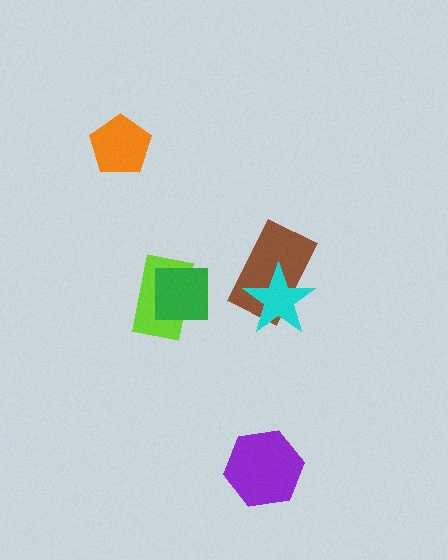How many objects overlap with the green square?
1 object overlaps with the green square.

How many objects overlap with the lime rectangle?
1 object overlaps with the lime rectangle.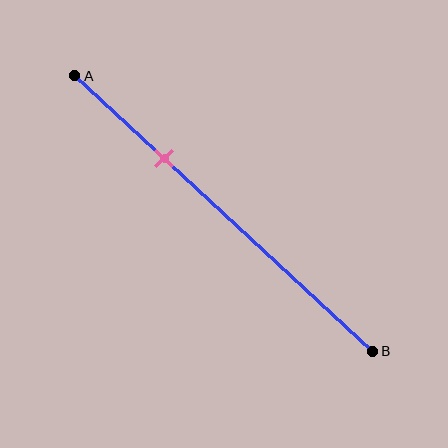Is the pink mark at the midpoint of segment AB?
No, the mark is at about 30% from A, not at the 50% midpoint.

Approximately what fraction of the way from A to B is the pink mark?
The pink mark is approximately 30% of the way from A to B.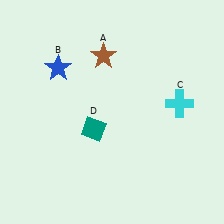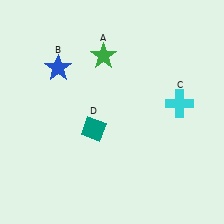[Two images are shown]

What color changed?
The star (A) changed from brown in Image 1 to green in Image 2.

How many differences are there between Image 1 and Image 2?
There is 1 difference between the two images.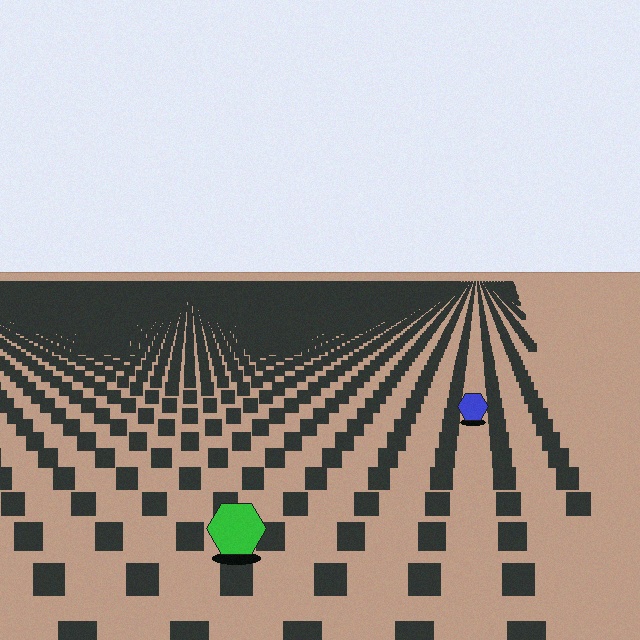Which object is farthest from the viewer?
The blue hexagon is farthest from the viewer. It appears smaller and the ground texture around it is denser.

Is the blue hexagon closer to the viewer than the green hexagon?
No. The green hexagon is closer — you can tell from the texture gradient: the ground texture is coarser near it.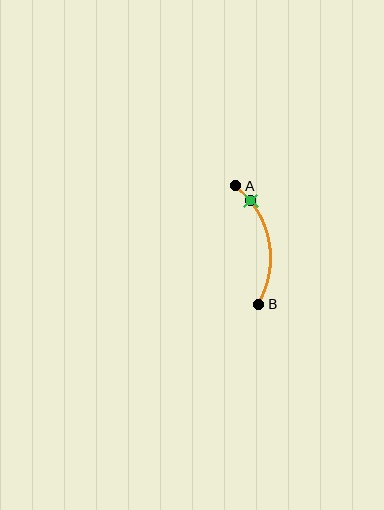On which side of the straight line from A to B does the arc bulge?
The arc bulges to the right of the straight line connecting A and B.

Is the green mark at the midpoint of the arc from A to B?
No. The green mark lies on the arc but is closer to endpoint A. The arc midpoint would be at the point on the curve equidistant along the arc from both A and B.